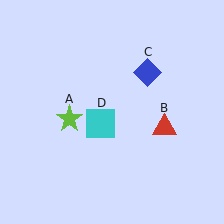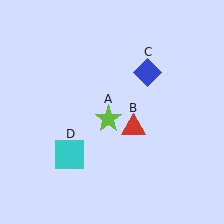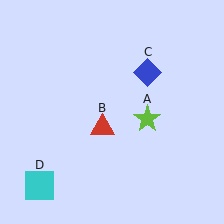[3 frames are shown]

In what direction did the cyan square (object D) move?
The cyan square (object D) moved down and to the left.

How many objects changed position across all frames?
3 objects changed position: lime star (object A), red triangle (object B), cyan square (object D).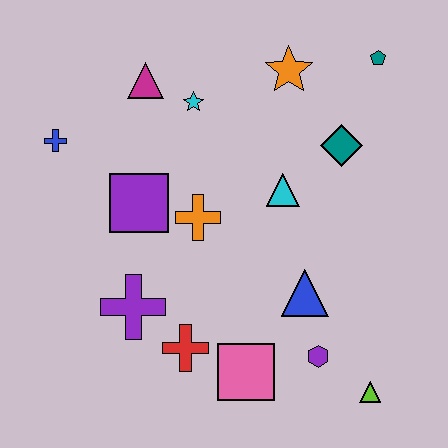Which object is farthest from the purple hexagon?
The blue cross is farthest from the purple hexagon.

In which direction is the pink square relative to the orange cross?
The pink square is below the orange cross.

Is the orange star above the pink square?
Yes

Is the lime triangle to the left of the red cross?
No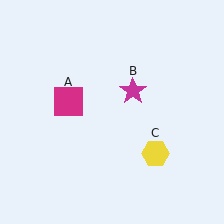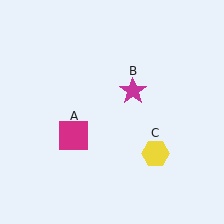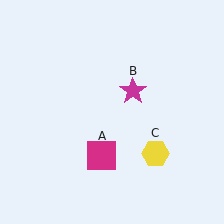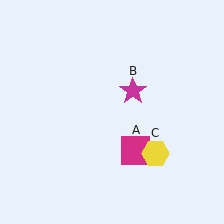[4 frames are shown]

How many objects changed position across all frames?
1 object changed position: magenta square (object A).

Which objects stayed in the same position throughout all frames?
Magenta star (object B) and yellow hexagon (object C) remained stationary.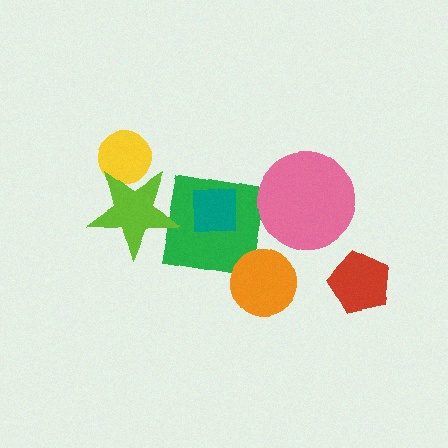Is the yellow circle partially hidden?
Yes, it is partially covered by another shape.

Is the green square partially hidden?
Yes, it is partially covered by another shape.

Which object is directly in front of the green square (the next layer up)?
The teal square is directly in front of the green square.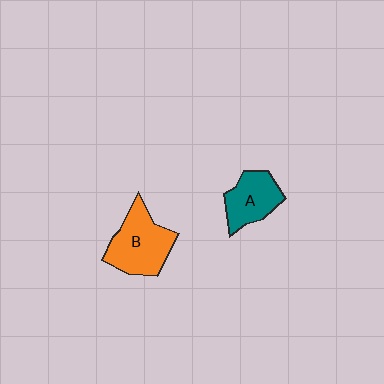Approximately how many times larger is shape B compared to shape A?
Approximately 1.4 times.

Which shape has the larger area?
Shape B (orange).